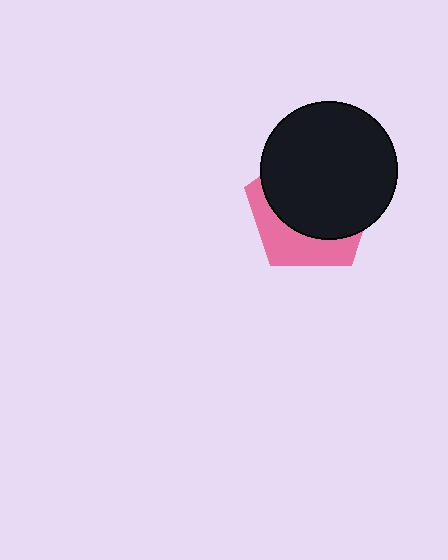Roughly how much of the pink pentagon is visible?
A small part of it is visible (roughly 34%).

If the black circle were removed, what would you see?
You would see the complete pink pentagon.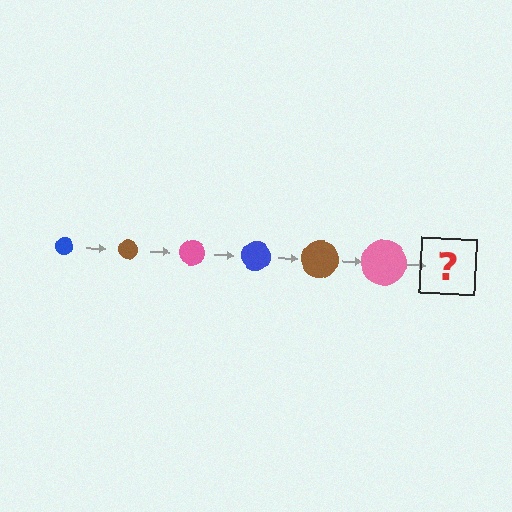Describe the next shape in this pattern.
It should be a blue circle, larger than the previous one.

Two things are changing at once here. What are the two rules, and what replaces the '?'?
The two rules are that the circle grows larger each step and the color cycles through blue, brown, and pink. The '?' should be a blue circle, larger than the previous one.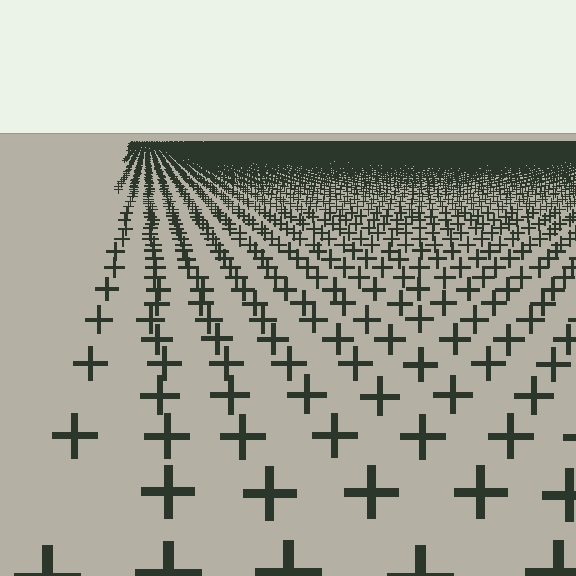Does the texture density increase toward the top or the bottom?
Density increases toward the top.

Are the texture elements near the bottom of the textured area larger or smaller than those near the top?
Larger. Near the bottom, elements are closer to the viewer and appear at a bigger on-screen size.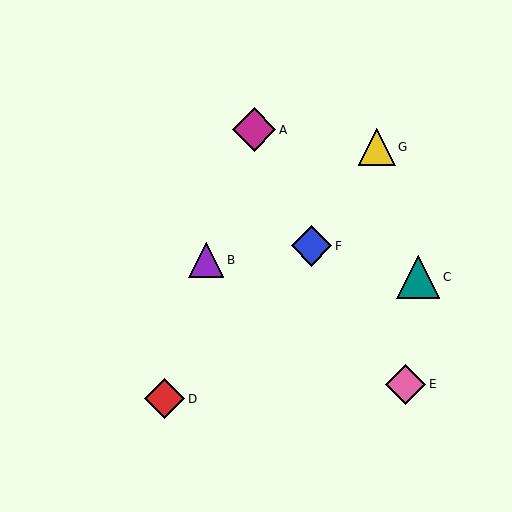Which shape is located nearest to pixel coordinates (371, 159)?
The yellow triangle (labeled G) at (377, 147) is nearest to that location.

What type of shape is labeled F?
Shape F is a blue diamond.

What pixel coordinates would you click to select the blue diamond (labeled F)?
Click at (312, 246) to select the blue diamond F.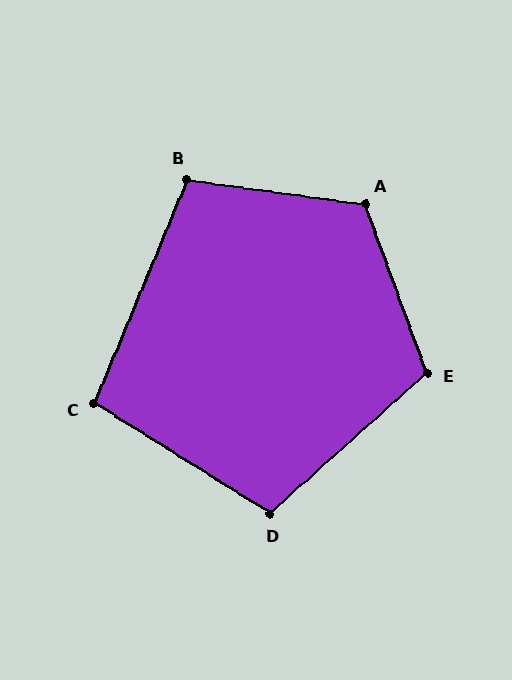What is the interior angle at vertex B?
Approximately 105 degrees (obtuse).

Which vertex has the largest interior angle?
A, at approximately 118 degrees.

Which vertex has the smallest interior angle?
C, at approximately 100 degrees.